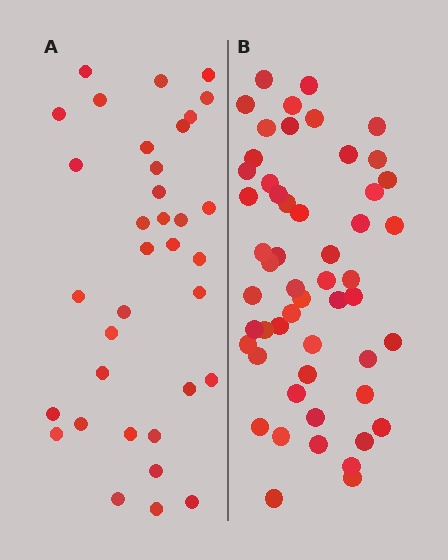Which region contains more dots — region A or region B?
Region B (the right region) has more dots.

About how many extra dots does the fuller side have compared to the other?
Region B has approximately 20 more dots than region A.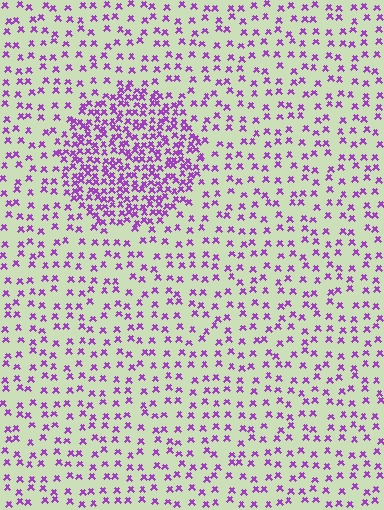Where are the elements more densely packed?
The elements are more densely packed inside the circle boundary.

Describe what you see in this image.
The image contains small purple elements arranged at two different densities. A circle-shaped region is visible where the elements are more densely packed than the surrounding area.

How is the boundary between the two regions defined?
The boundary is defined by a change in element density (approximately 2.5x ratio). All elements are the same color, size, and shape.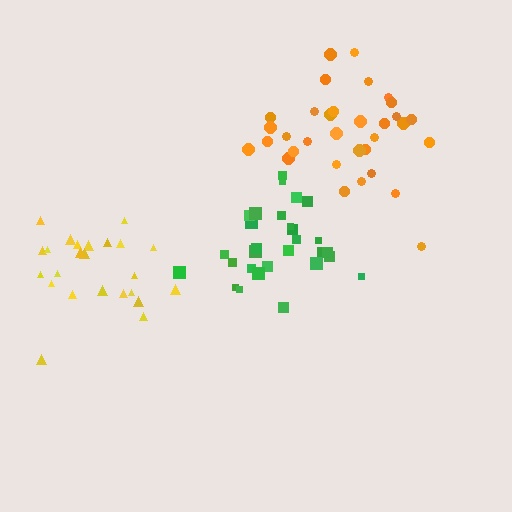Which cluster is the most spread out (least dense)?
Yellow.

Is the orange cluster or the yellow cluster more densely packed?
Orange.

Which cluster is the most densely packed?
Green.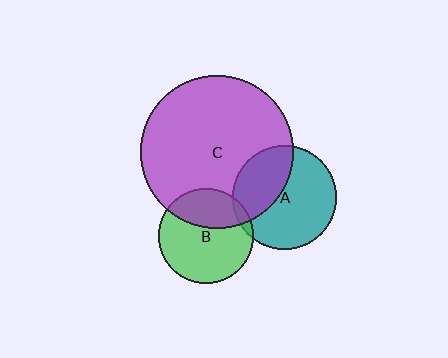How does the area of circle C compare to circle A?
Approximately 2.2 times.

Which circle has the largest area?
Circle C (purple).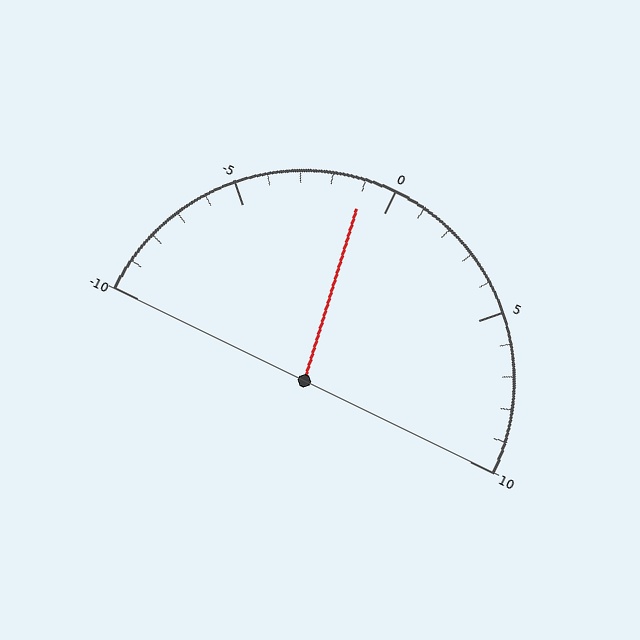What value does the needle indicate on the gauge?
The needle indicates approximately -1.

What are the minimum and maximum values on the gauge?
The gauge ranges from -10 to 10.